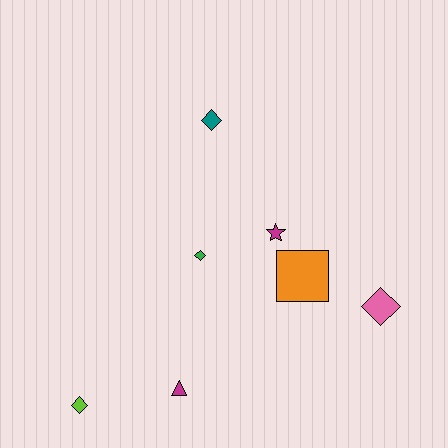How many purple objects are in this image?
There are no purple objects.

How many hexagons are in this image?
There are no hexagons.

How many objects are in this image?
There are 7 objects.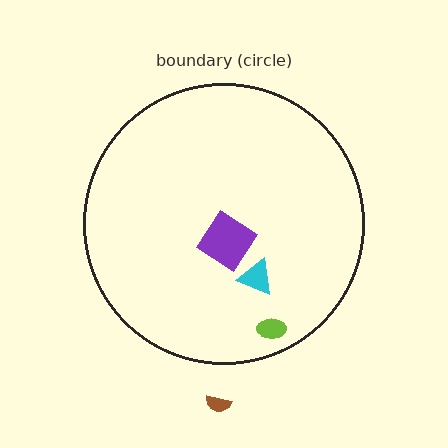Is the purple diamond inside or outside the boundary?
Inside.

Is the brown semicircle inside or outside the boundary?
Outside.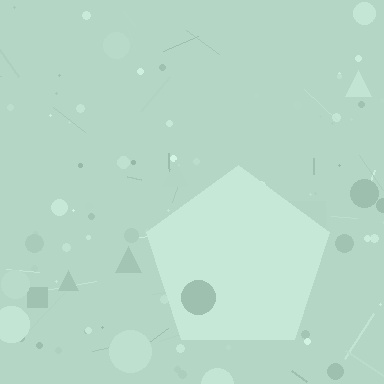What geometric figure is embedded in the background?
A pentagon is embedded in the background.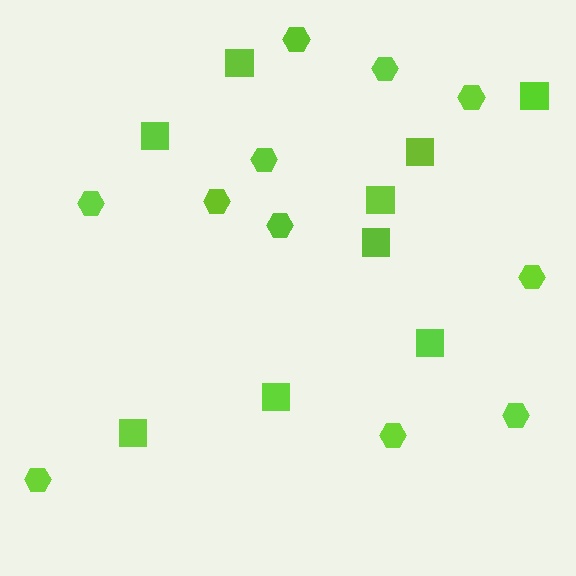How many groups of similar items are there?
There are 2 groups: one group of squares (9) and one group of hexagons (11).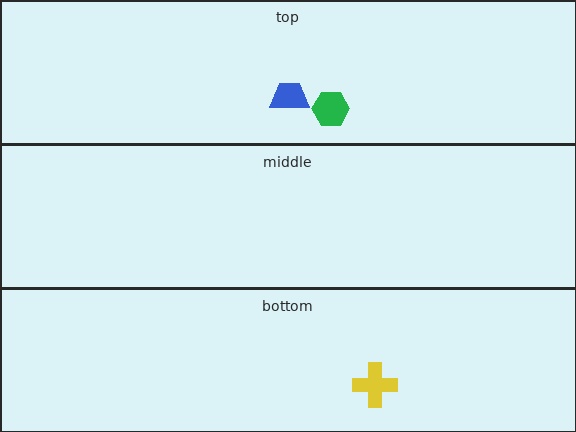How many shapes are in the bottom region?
1.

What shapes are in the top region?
The blue trapezoid, the green hexagon.